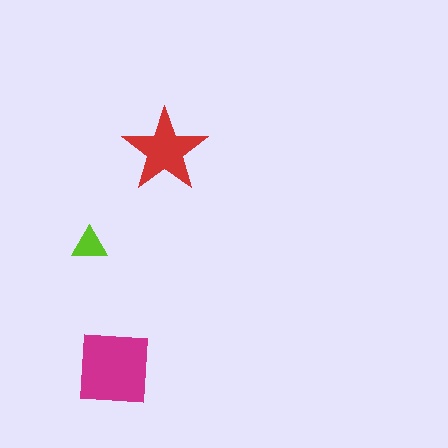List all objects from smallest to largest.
The lime triangle, the red star, the magenta square.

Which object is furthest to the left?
The lime triangle is leftmost.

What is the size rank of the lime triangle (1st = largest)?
3rd.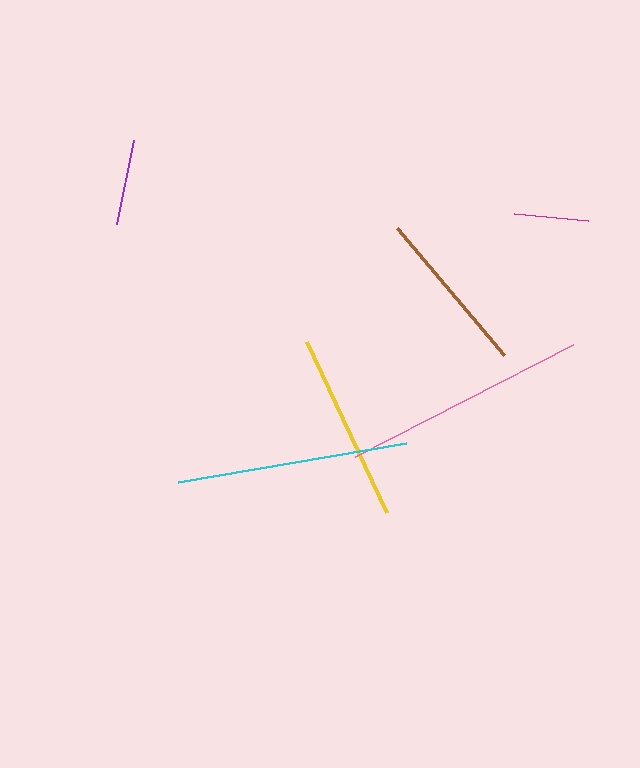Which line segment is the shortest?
The magenta line is the shortest at approximately 74 pixels.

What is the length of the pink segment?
The pink segment is approximately 245 pixels long.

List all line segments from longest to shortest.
From longest to shortest: pink, cyan, yellow, brown, purple, magenta.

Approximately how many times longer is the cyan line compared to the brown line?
The cyan line is approximately 1.4 times the length of the brown line.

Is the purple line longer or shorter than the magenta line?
The purple line is longer than the magenta line.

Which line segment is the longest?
The pink line is the longest at approximately 245 pixels.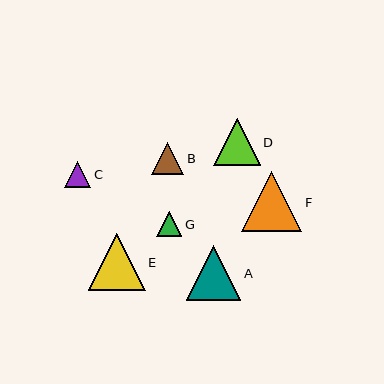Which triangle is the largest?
Triangle F is the largest with a size of approximately 60 pixels.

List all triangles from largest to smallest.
From largest to smallest: F, E, A, D, B, C, G.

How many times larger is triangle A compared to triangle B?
Triangle A is approximately 1.7 times the size of triangle B.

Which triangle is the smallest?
Triangle G is the smallest with a size of approximately 25 pixels.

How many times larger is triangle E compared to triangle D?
Triangle E is approximately 1.2 times the size of triangle D.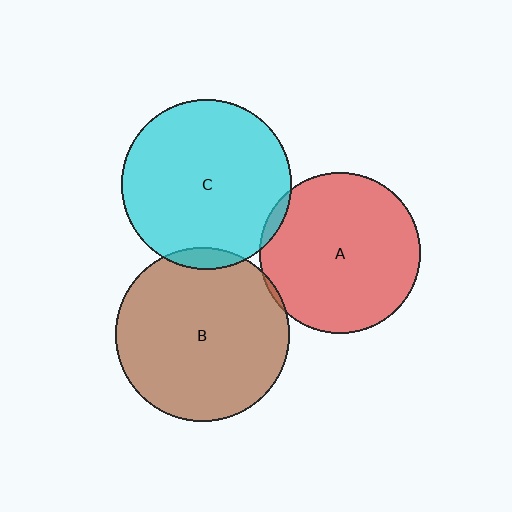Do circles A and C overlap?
Yes.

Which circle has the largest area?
Circle B (brown).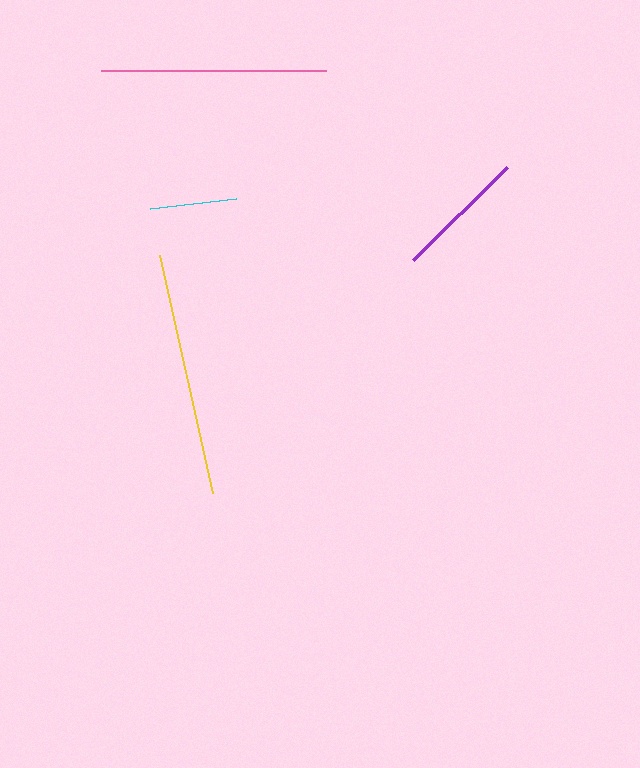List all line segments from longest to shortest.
From longest to shortest: yellow, pink, purple, cyan.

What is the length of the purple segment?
The purple segment is approximately 132 pixels long.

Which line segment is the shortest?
The cyan line is the shortest at approximately 86 pixels.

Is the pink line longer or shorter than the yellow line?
The yellow line is longer than the pink line.